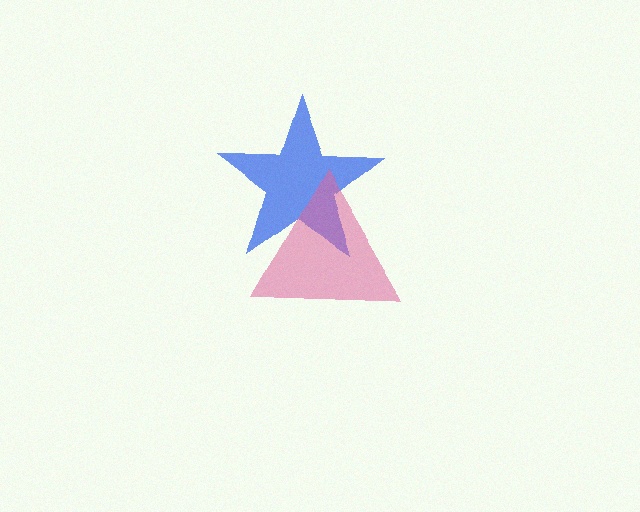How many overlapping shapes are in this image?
There are 2 overlapping shapes in the image.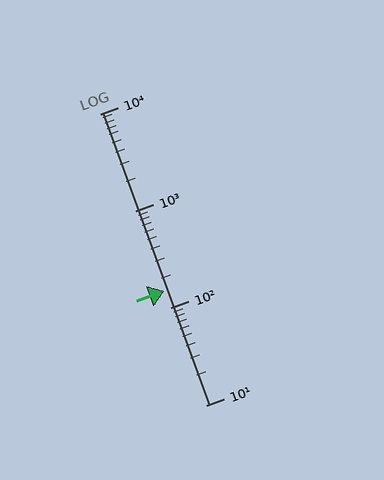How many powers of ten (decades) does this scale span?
The scale spans 3 decades, from 10 to 10000.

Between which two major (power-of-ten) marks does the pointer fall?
The pointer is between 100 and 1000.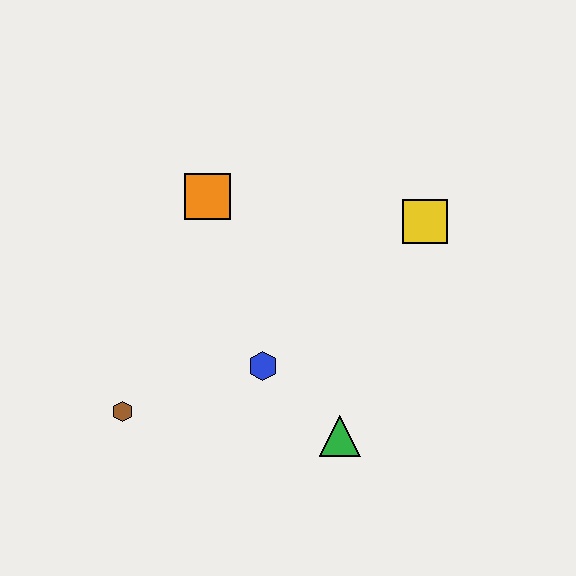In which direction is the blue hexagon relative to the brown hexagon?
The blue hexagon is to the right of the brown hexagon.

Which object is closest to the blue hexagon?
The green triangle is closest to the blue hexagon.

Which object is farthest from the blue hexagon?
The yellow square is farthest from the blue hexagon.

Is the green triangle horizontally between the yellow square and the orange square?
Yes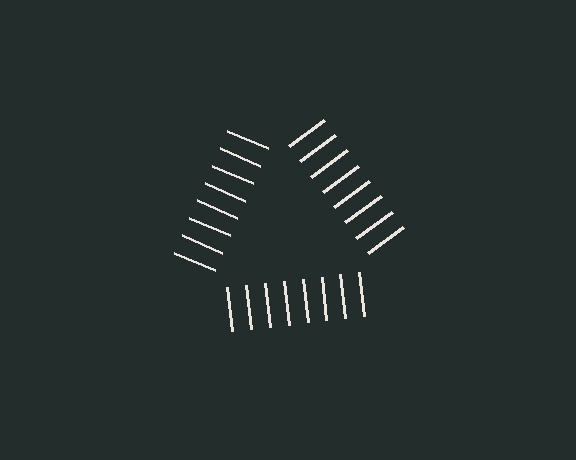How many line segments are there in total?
24 — 8 along each of the 3 edges.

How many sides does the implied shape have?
3 sides — the line-ends trace a triangle.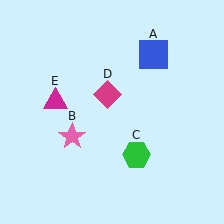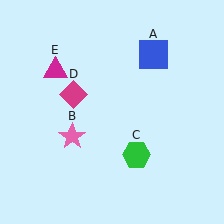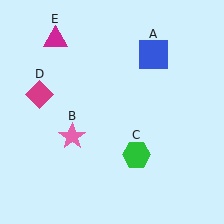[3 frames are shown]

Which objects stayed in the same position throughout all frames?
Blue square (object A) and pink star (object B) and green hexagon (object C) remained stationary.